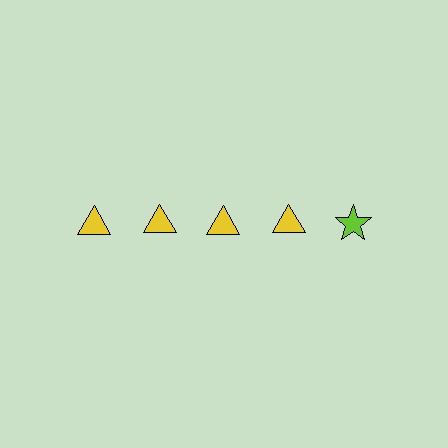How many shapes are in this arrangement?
There are 5 shapes arranged in a grid pattern.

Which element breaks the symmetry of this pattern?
The lime star in the top row, rightmost column breaks the symmetry. All other shapes are yellow triangles.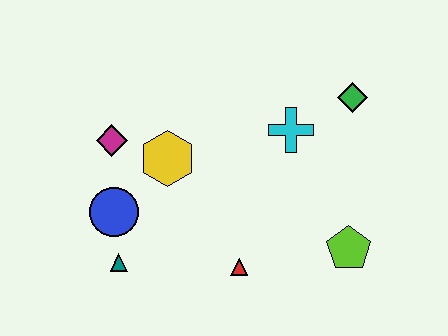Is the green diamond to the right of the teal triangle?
Yes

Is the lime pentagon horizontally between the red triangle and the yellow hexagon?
No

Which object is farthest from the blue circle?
The green diamond is farthest from the blue circle.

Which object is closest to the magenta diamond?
The yellow hexagon is closest to the magenta diamond.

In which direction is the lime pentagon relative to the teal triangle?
The lime pentagon is to the right of the teal triangle.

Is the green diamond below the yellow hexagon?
No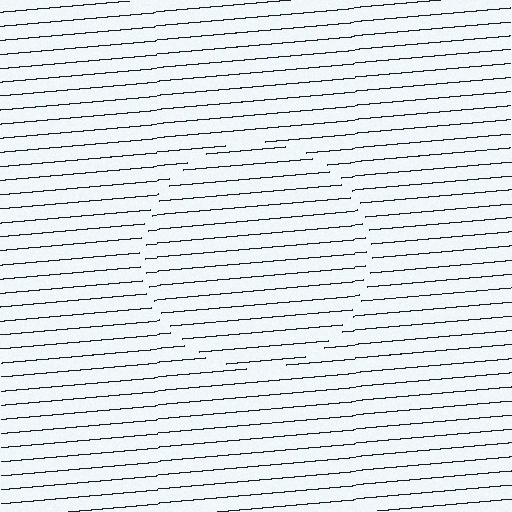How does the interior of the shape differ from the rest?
The interior of the shape contains the same grating, shifted by half a period — the contour is defined by the phase discontinuity where line-ends from the inner and outer gratings abut.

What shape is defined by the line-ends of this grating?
An illusory circle. The interior of the shape contains the same grating, shifted by half a period — the contour is defined by the phase discontinuity where line-ends from the inner and outer gratings abut.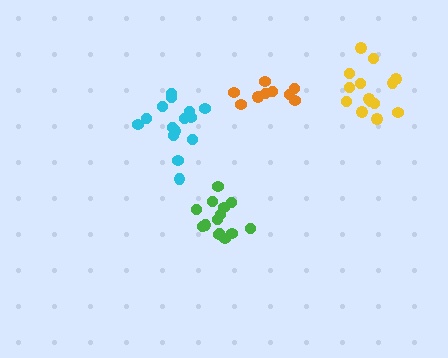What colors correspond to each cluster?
The clusters are colored: cyan, green, orange, yellow.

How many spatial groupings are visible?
There are 4 spatial groupings.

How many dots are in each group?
Group 1: 15 dots, Group 2: 14 dots, Group 3: 9 dots, Group 4: 14 dots (52 total).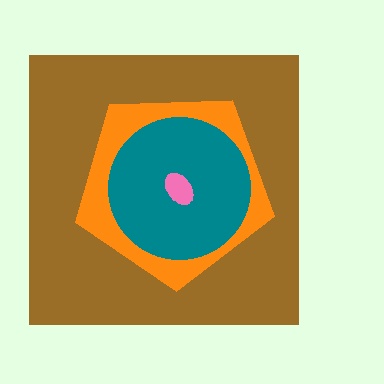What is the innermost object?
The pink ellipse.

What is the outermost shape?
The brown square.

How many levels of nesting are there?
4.